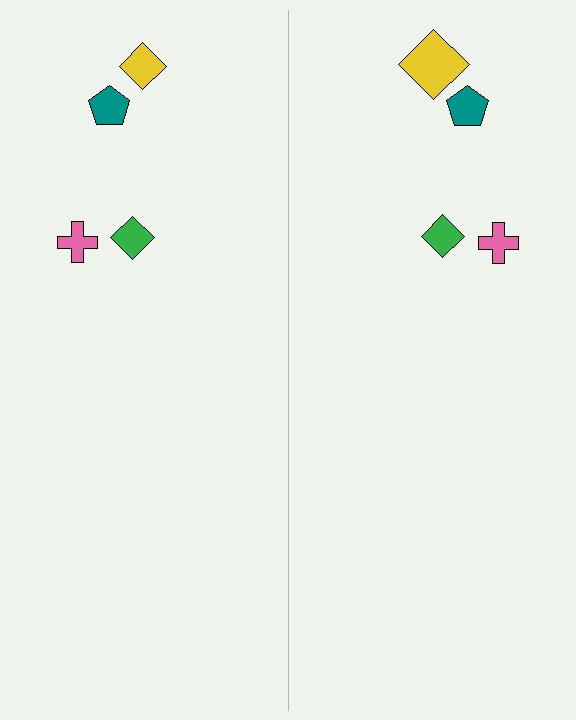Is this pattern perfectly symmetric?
No, the pattern is not perfectly symmetric. The yellow diamond on the right side has a different size than its mirror counterpart.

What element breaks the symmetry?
The yellow diamond on the right side has a different size than its mirror counterpart.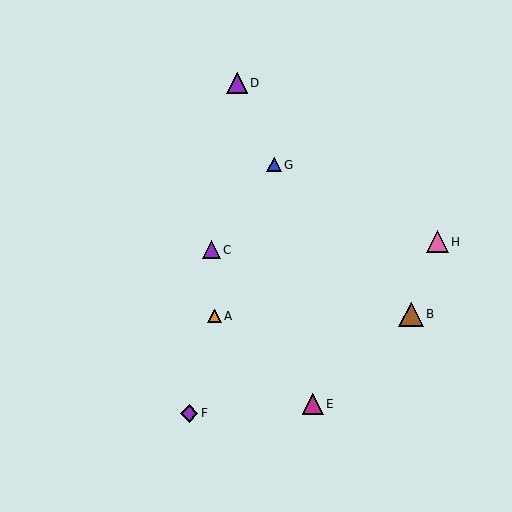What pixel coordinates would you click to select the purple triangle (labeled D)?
Click at (237, 83) to select the purple triangle D.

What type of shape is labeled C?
Shape C is a purple triangle.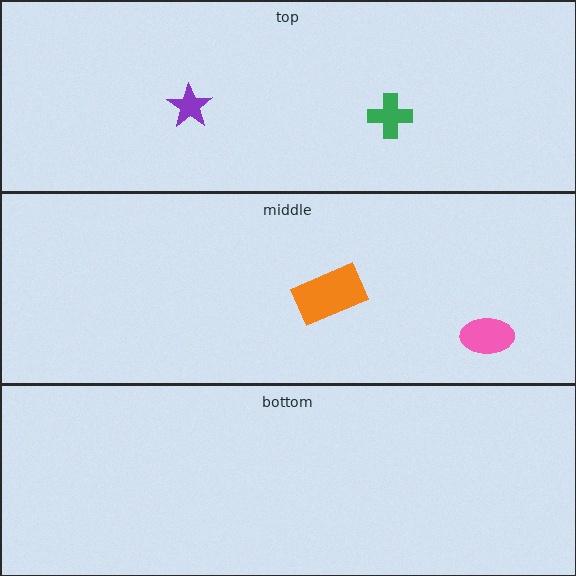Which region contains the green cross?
The top region.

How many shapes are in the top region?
2.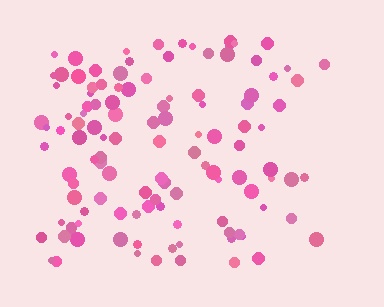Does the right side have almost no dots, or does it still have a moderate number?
Still a moderate number, just noticeably fewer than the left.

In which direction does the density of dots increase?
From right to left, with the left side densest.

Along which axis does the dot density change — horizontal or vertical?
Horizontal.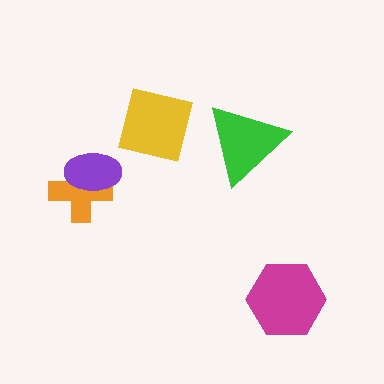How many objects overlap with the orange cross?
1 object overlaps with the orange cross.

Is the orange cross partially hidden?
Yes, it is partially covered by another shape.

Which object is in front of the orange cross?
The purple ellipse is in front of the orange cross.